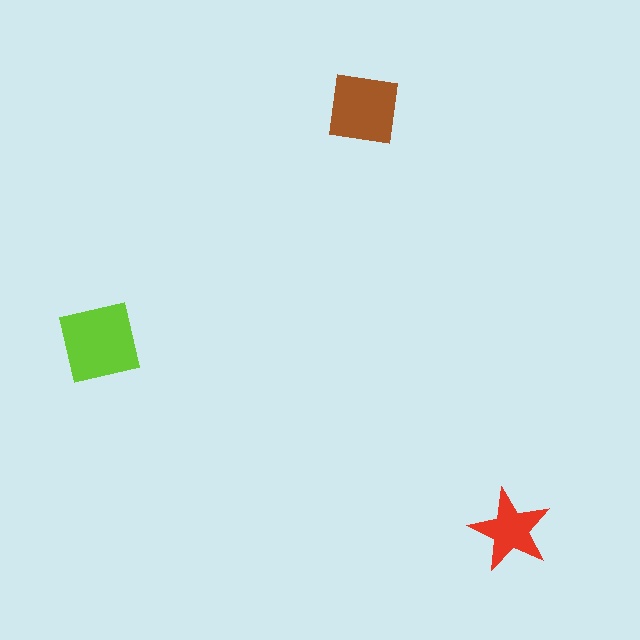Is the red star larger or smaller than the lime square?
Smaller.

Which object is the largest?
The lime square.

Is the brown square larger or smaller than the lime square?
Smaller.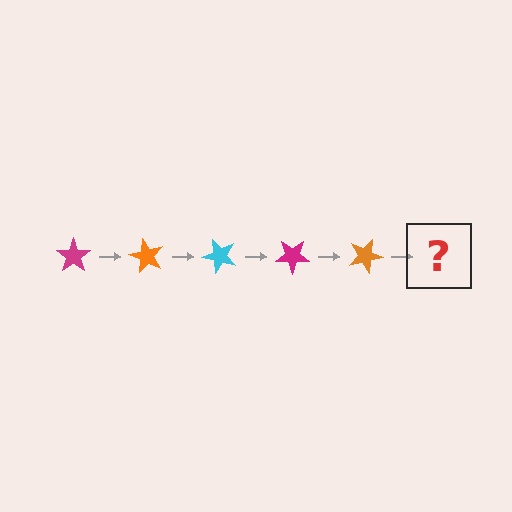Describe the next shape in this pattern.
It should be a cyan star, rotated 300 degrees from the start.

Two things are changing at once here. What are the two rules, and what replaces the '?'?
The two rules are that it rotates 60 degrees each step and the color cycles through magenta, orange, and cyan. The '?' should be a cyan star, rotated 300 degrees from the start.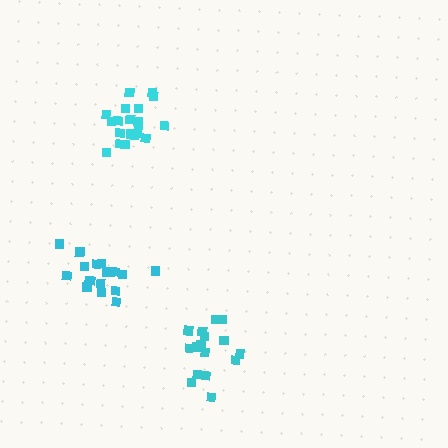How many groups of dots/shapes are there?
There are 3 groups.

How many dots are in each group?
Group 1: 20 dots, Group 2: 17 dots, Group 3: 20 dots (57 total).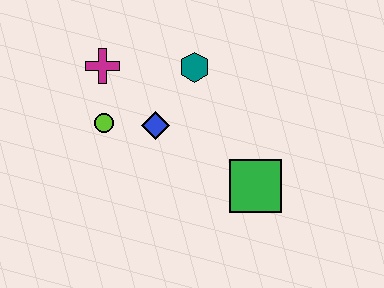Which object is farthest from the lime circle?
The green square is farthest from the lime circle.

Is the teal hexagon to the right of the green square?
No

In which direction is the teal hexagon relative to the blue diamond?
The teal hexagon is above the blue diamond.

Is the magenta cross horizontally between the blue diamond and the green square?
No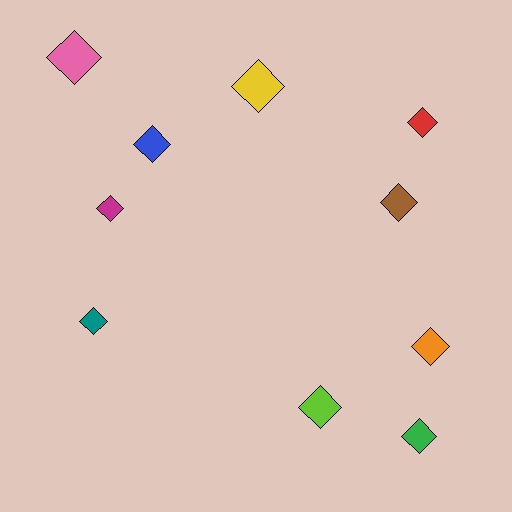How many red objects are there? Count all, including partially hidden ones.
There is 1 red object.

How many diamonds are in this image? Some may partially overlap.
There are 10 diamonds.